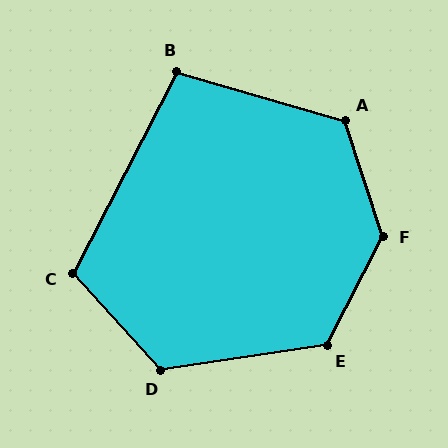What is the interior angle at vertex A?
Approximately 124 degrees (obtuse).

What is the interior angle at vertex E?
Approximately 125 degrees (obtuse).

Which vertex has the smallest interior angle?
B, at approximately 101 degrees.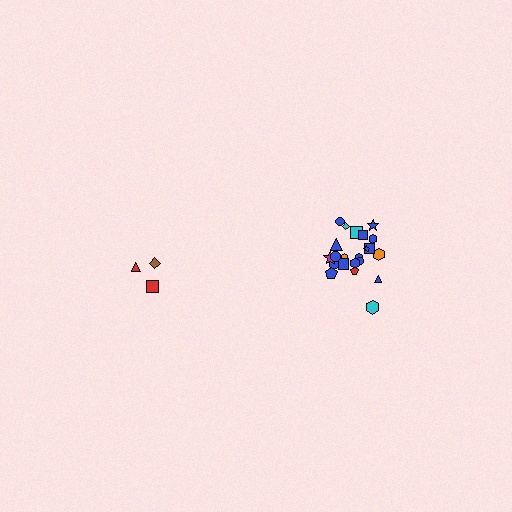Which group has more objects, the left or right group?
The right group.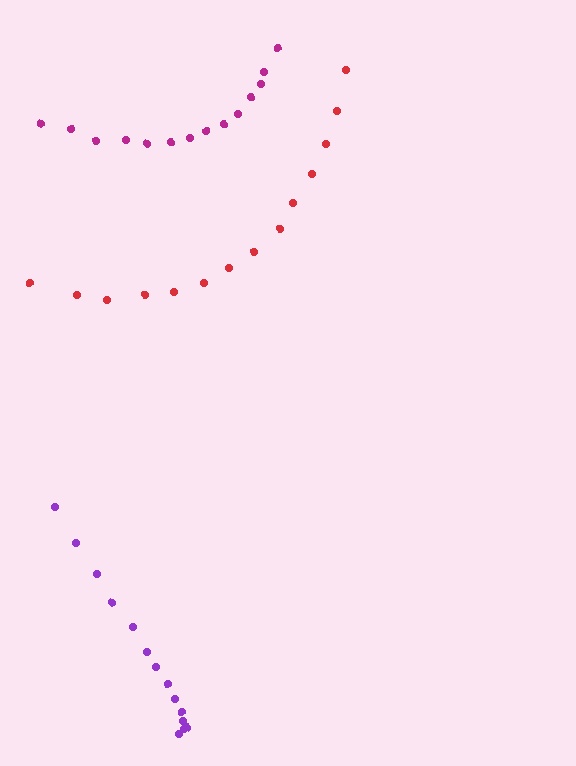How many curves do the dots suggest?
There are 3 distinct paths.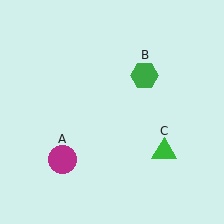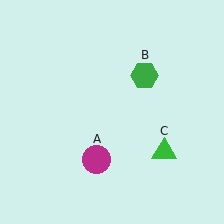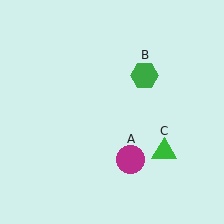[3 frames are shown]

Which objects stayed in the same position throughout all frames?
Green hexagon (object B) and green triangle (object C) remained stationary.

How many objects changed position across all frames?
1 object changed position: magenta circle (object A).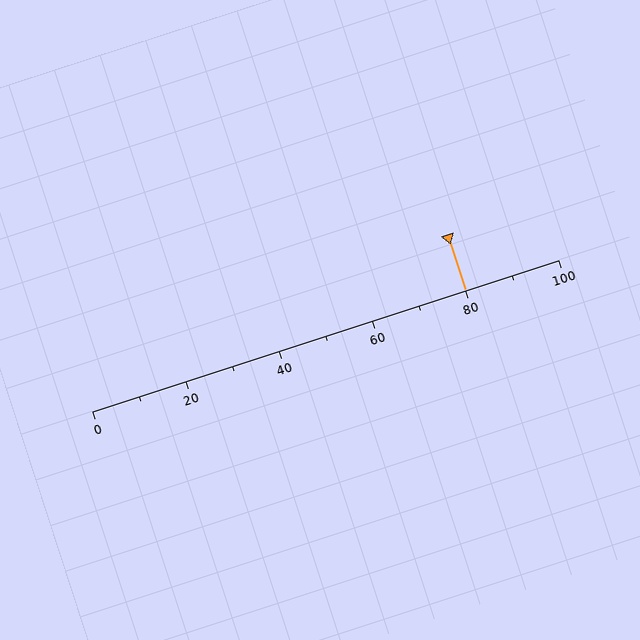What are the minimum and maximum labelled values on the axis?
The axis runs from 0 to 100.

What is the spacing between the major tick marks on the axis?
The major ticks are spaced 20 apart.